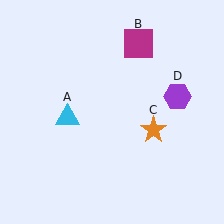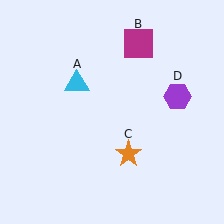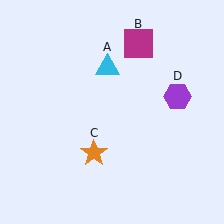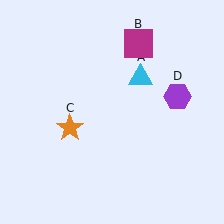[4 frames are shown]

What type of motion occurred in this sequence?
The cyan triangle (object A), orange star (object C) rotated clockwise around the center of the scene.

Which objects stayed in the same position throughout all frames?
Magenta square (object B) and purple hexagon (object D) remained stationary.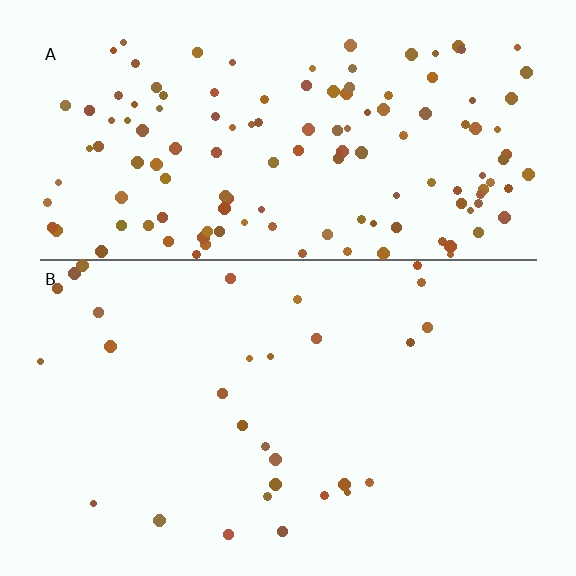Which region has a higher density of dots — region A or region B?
A (the top).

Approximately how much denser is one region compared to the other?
Approximately 4.8× — region A over region B.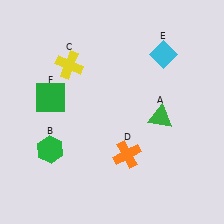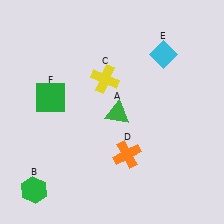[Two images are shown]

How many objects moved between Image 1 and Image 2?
3 objects moved between the two images.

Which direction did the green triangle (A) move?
The green triangle (A) moved left.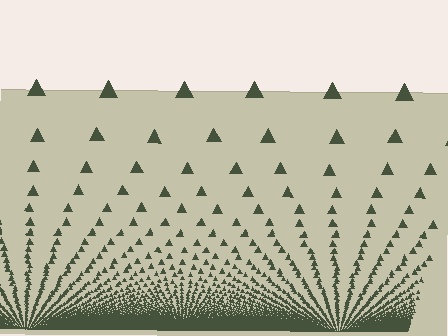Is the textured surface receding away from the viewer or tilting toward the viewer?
The surface appears to tilt toward the viewer. Texture elements get larger and sparser toward the top.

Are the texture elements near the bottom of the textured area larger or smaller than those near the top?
Smaller. The gradient is inverted — elements near the bottom are smaller and denser.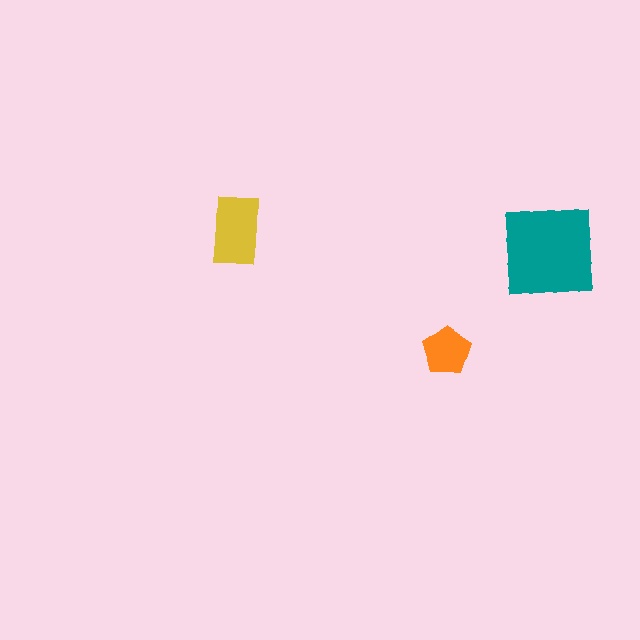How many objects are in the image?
There are 3 objects in the image.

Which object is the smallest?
The orange pentagon.